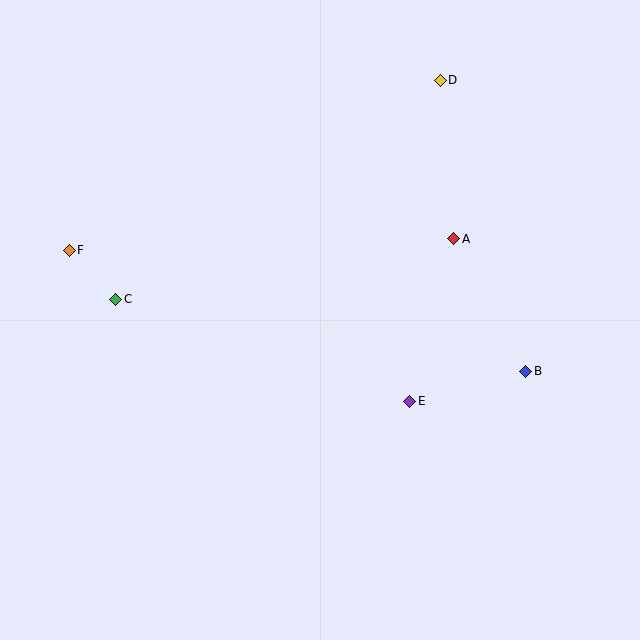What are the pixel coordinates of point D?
Point D is at (440, 80).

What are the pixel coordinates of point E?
Point E is at (410, 401).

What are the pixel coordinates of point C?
Point C is at (116, 299).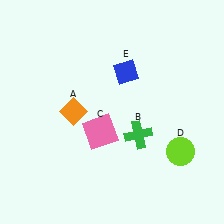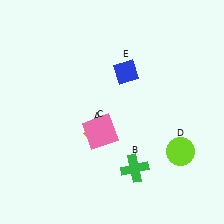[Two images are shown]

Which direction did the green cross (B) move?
The green cross (B) moved down.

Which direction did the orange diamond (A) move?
The orange diamond (A) moved right.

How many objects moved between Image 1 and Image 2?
2 objects moved between the two images.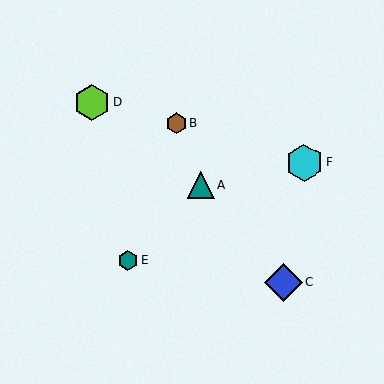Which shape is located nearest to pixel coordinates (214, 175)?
The teal triangle (labeled A) at (201, 184) is nearest to that location.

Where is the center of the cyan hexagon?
The center of the cyan hexagon is at (304, 163).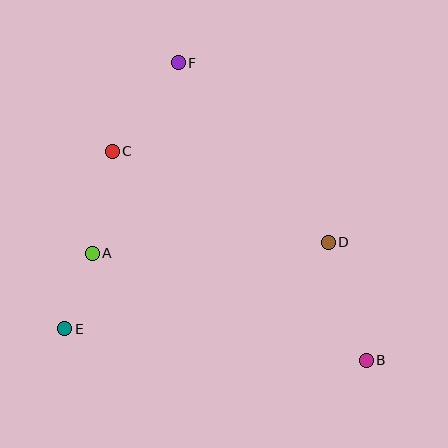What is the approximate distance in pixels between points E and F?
The distance between E and F is approximately 289 pixels.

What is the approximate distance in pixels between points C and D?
The distance between C and D is approximately 235 pixels.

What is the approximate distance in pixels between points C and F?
The distance between C and F is approximately 111 pixels.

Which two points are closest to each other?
Points A and E are closest to each other.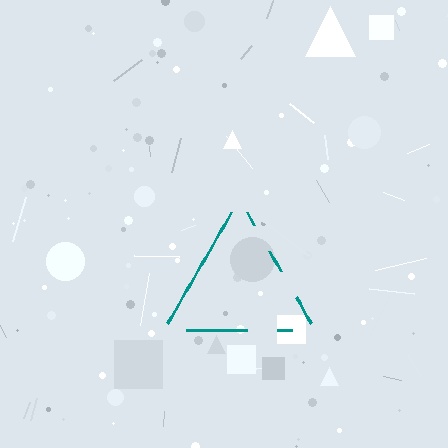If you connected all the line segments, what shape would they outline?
They would outline a triangle.